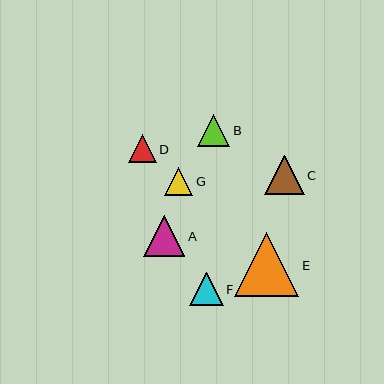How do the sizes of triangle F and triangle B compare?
Triangle F and triangle B are approximately the same size.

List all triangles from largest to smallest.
From largest to smallest: E, A, C, F, B, G, D.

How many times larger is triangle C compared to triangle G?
Triangle C is approximately 1.4 times the size of triangle G.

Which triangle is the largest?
Triangle E is the largest with a size of approximately 64 pixels.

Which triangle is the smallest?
Triangle D is the smallest with a size of approximately 28 pixels.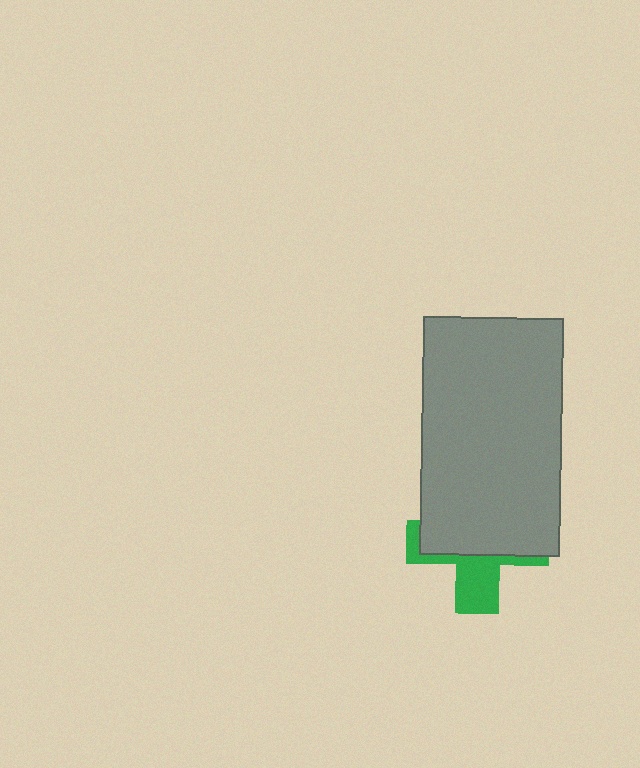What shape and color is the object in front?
The object in front is a gray rectangle.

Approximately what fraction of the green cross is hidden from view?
Roughly 65% of the green cross is hidden behind the gray rectangle.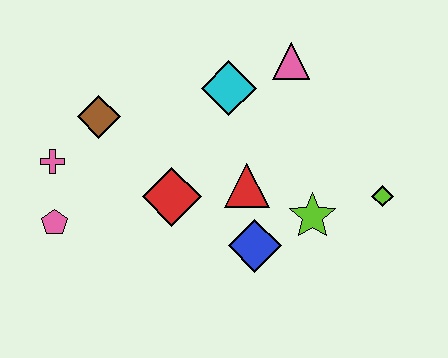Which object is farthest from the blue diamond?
The pink cross is farthest from the blue diamond.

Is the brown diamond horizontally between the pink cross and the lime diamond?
Yes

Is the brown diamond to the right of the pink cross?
Yes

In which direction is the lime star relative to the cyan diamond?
The lime star is below the cyan diamond.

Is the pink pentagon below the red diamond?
Yes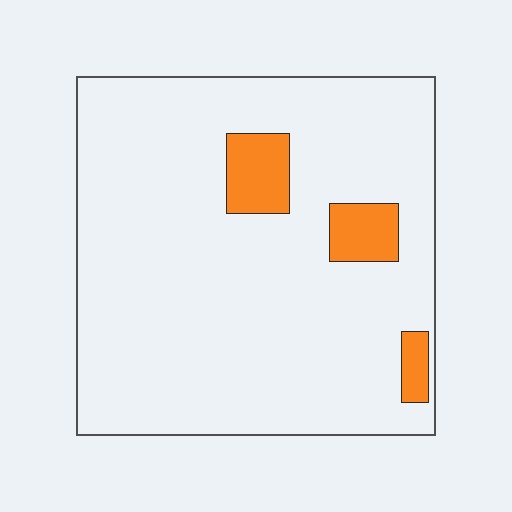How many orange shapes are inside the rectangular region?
3.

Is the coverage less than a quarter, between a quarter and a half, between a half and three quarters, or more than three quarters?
Less than a quarter.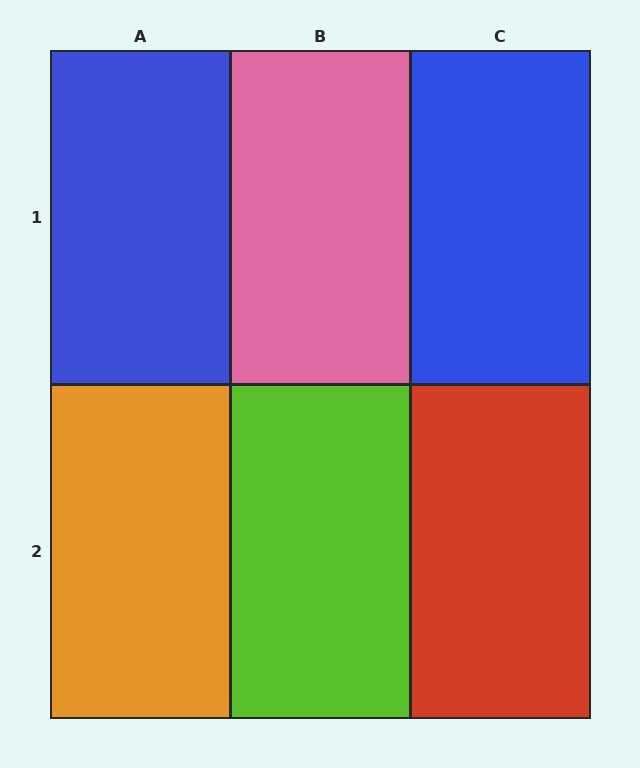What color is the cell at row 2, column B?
Lime.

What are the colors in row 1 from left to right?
Blue, pink, blue.